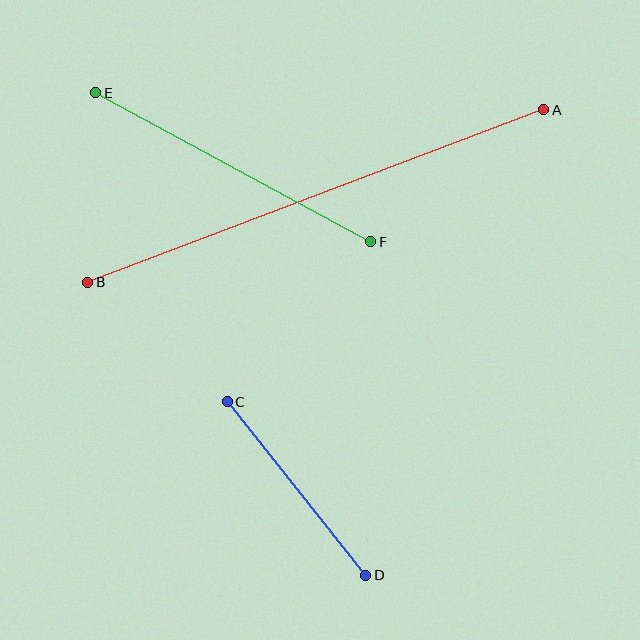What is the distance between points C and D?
The distance is approximately 222 pixels.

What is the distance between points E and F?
The distance is approximately 312 pixels.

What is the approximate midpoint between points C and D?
The midpoint is at approximately (296, 488) pixels.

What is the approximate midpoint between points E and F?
The midpoint is at approximately (234, 167) pixels.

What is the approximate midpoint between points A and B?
The midpoint is at approximately (316, 196) pixels.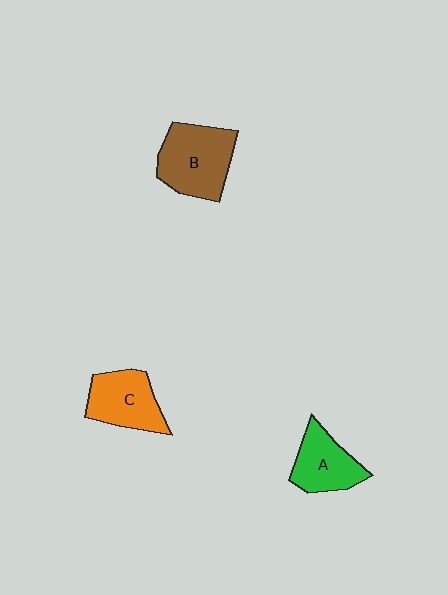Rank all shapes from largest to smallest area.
From largest to smallest: B (brown), C (orange), A (green).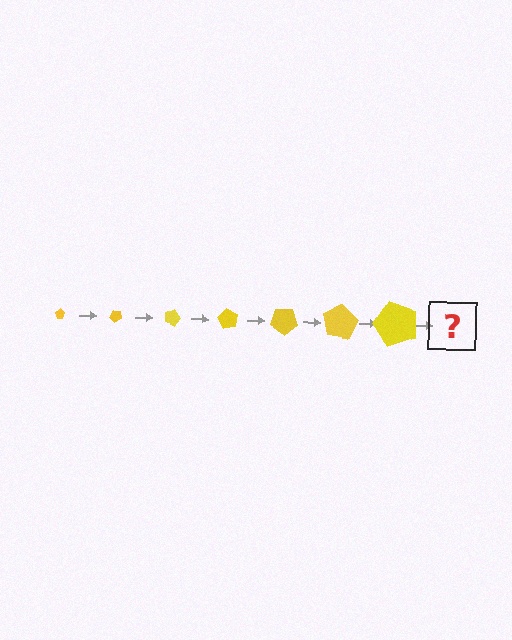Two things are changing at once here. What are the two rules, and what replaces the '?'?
The two rules are that the pentagon grows larger each step and it rotates 45 degrees each step. The '?' should be a pentagon, larger than the previous one and rotated 315 degrees from the start.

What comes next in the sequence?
The next element should be a pentagon, larger than the previous one and rotated 315 degrees from the start.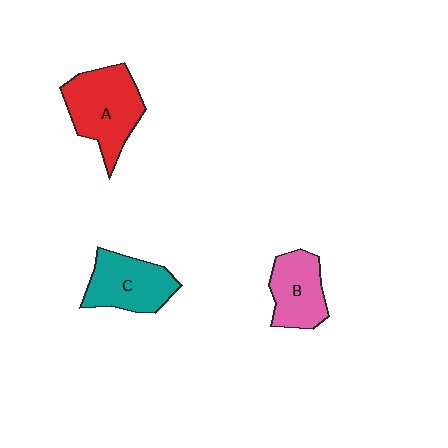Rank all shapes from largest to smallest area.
From largest to smallest: A (red), C (teal), B (pink).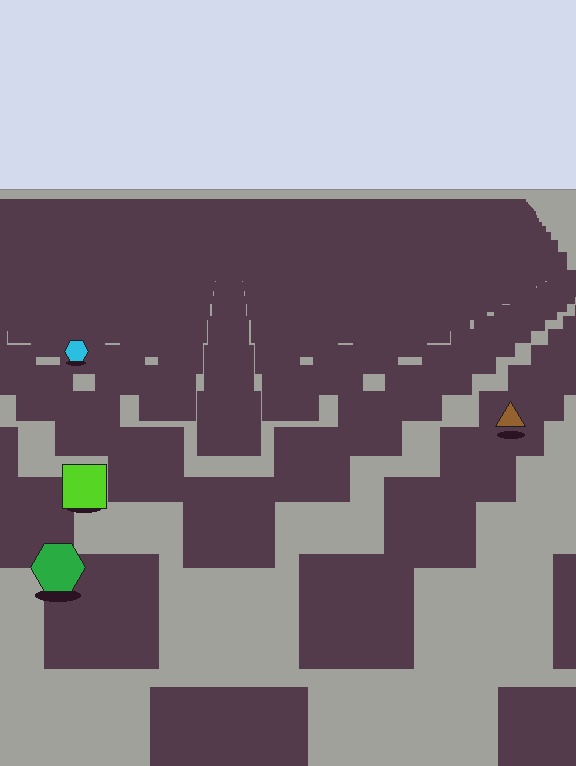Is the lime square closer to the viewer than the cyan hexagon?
Yes. The lime square is closer — you can tell from the texture gradient: the ground texture is coarser near it.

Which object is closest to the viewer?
The green hexagon is closest. The texture marks near it are larger and more spread out.